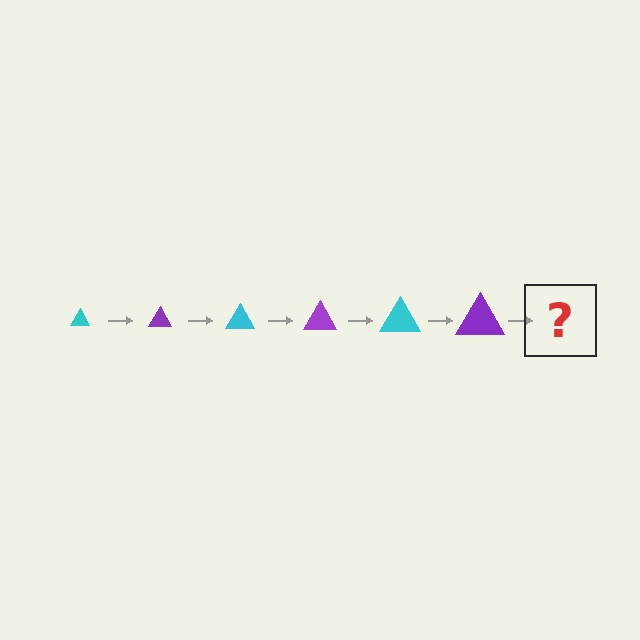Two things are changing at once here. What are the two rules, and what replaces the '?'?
The two rules are that the triangle grows larger each step and the color cycles through cyan and purple. The '?' should be a cyan triangle, larger than the previous one.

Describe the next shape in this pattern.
It should be a cyan triangle, larger than the previous one.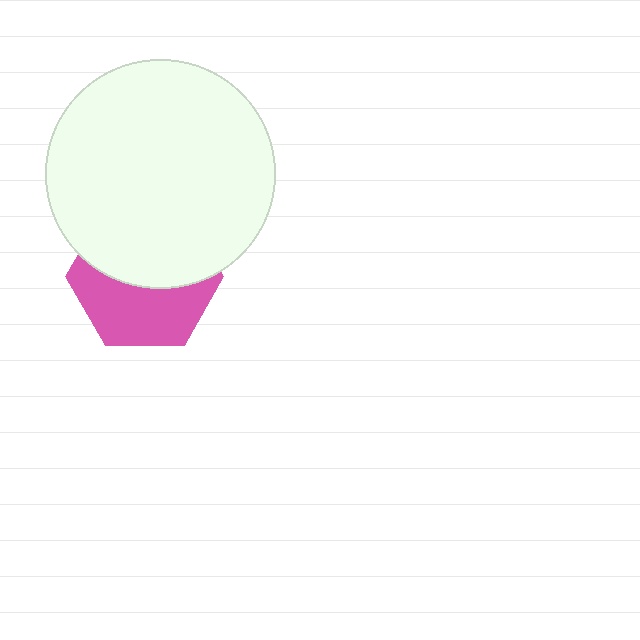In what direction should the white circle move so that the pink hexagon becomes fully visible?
The white circle should move up. That is the shortest direction to clear the overlap and leave the pink hexagon fully visible.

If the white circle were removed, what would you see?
You would see the complete pink hexagon.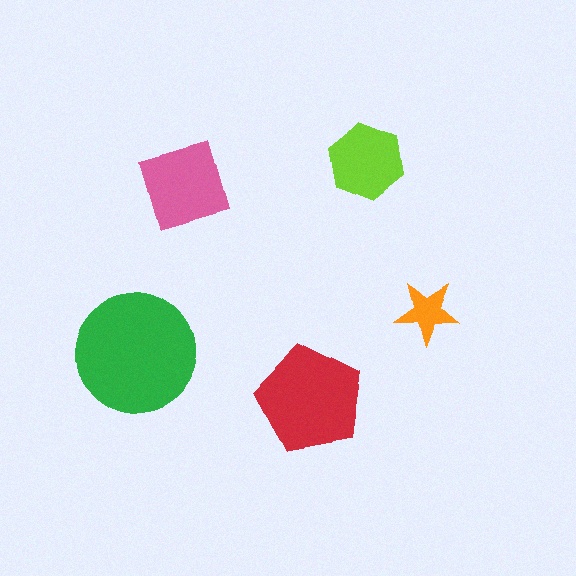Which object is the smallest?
The orange star.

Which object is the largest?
The green circle.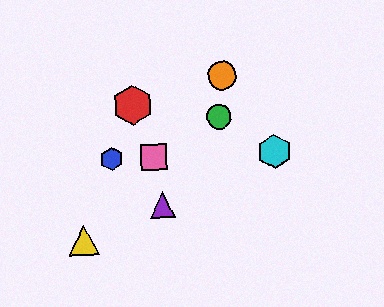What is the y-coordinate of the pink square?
The pink square is at y≈157.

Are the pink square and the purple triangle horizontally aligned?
No, the pink square is at y≈157 and the purple triangle is at y≈205.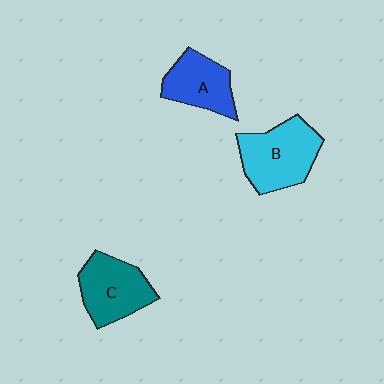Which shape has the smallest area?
Shape A (blue).